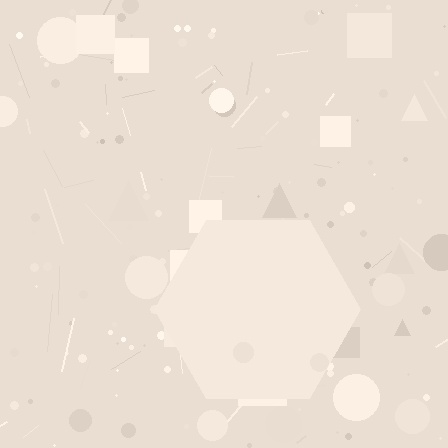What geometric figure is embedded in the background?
A hexagon is embedded in the background.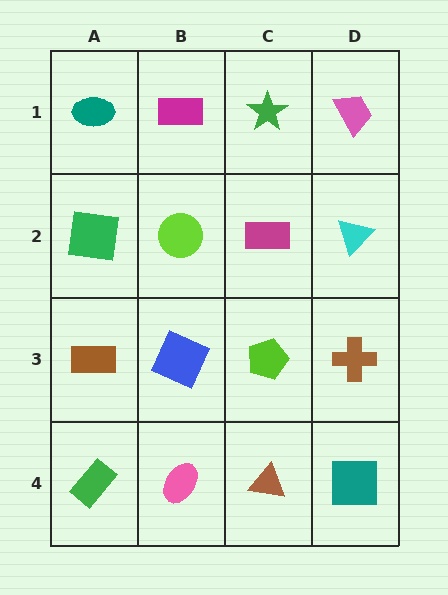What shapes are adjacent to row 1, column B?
A lime circle (row 2, column B), a teal ellipse (row 1, column A), a green star (row 1, column C).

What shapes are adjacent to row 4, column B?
A blue square (row 3, column B), a green rectangle (row 4, column A), a brown triangle (row 4, column C).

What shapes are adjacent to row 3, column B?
A lime circle (row 2, column B), a pink ellipse (row 4, column B), a brown rectangle (row 3, column A), a lime pentagon (row 3, column C).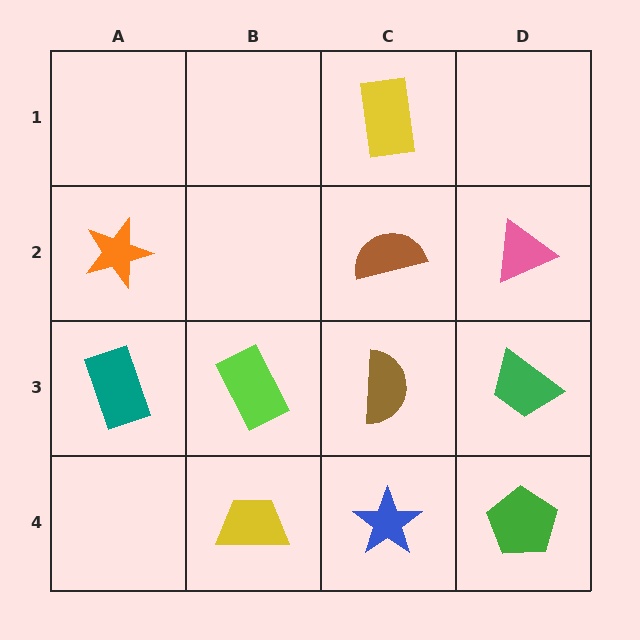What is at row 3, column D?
A green trapezoid.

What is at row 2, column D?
A pink triangle.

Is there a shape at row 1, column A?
No, that cell is empty.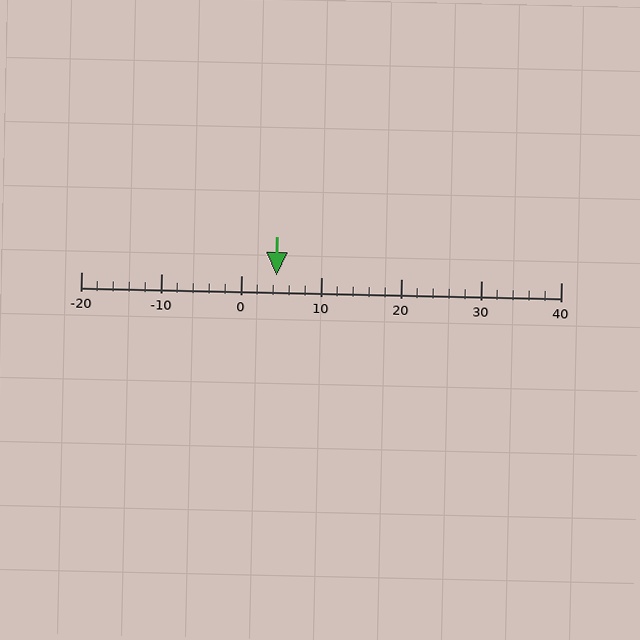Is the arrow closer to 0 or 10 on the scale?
The arrow is closer to 0.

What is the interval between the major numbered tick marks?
The major tick marks are spaced 10 units apart.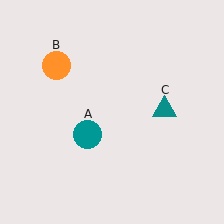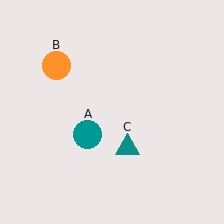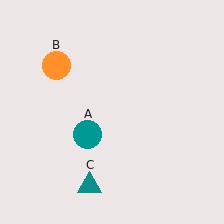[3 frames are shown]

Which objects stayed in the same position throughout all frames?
Teal circle (object A) and orange circle (object B) remained stationary.